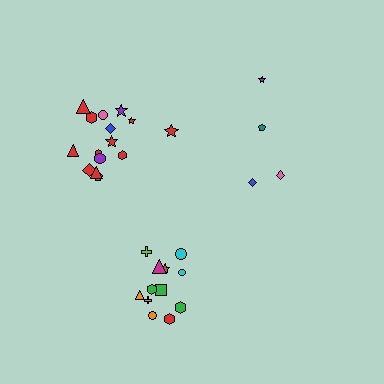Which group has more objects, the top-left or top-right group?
The top-left group.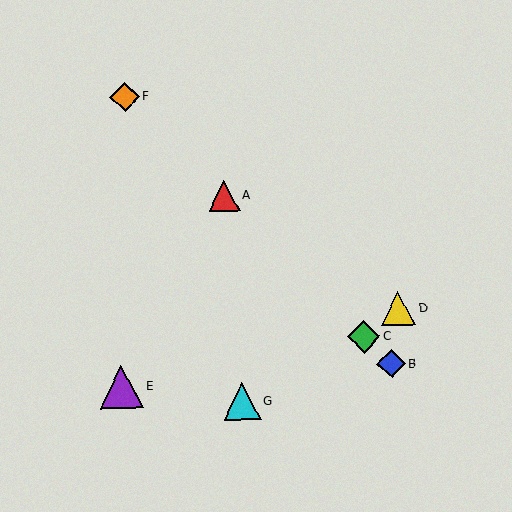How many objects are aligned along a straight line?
4 objects (A, B, C, F) are aligned along a straight line.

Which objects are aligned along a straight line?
Objects A, B, C, F are aligned along a straight line.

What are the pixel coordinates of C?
Object C is at (364, 337).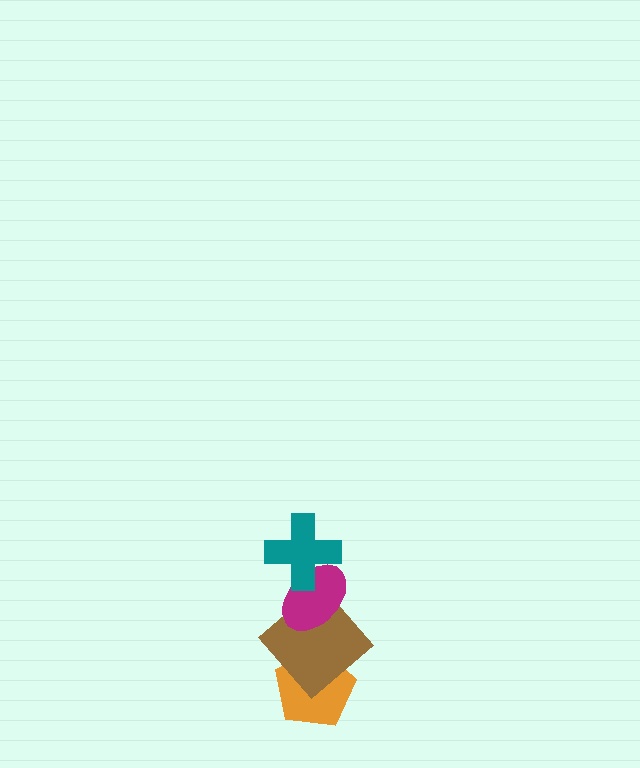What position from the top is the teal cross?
The teal cross is 1st from the top.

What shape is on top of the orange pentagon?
The brown diamond is on top of the orange pentagon.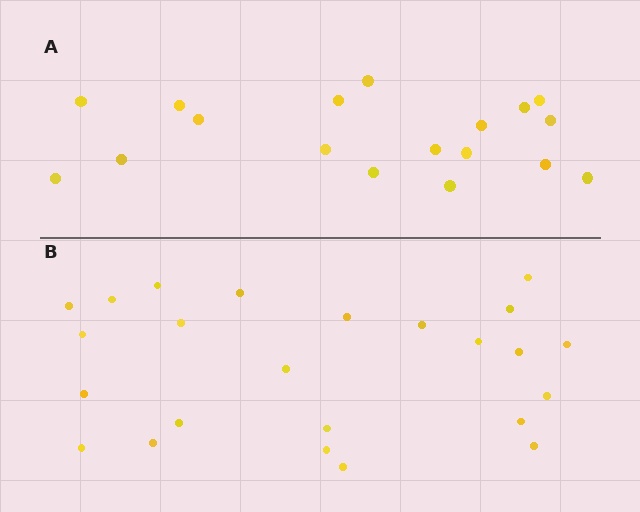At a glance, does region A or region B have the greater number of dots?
Region B (the bottom region) has more dots.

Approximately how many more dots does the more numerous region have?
Region B has about 6 more dots than region A.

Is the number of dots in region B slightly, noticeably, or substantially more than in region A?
Region B has noticeably more, but not dramatically so. The ratio is roughly 1.3 to 1.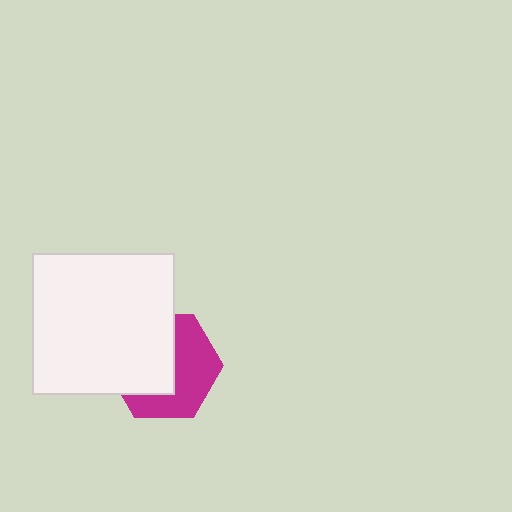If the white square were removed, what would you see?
You would see the complete magenta hexagon.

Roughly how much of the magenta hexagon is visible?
About half of it is visible (roughly 48%).